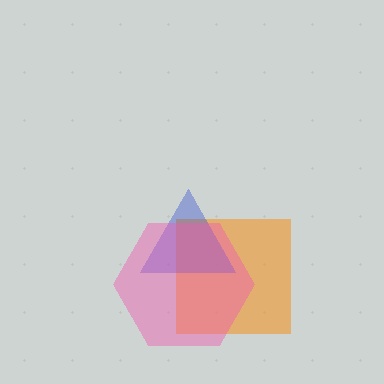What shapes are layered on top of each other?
The layered shapes are: an orange square, a blue triangle, a pink hexagon.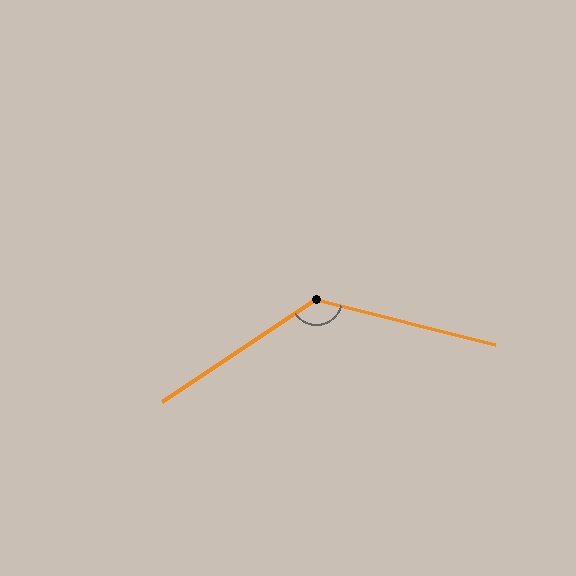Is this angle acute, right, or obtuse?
It is obtuse.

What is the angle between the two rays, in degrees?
Approximately 132 degrees.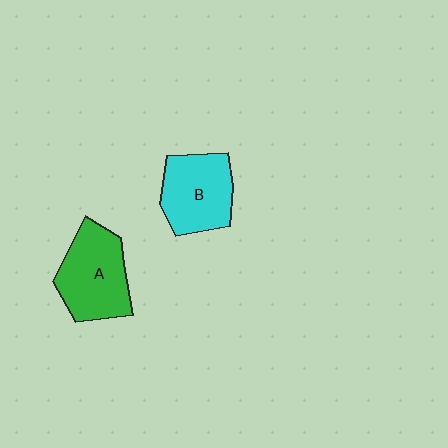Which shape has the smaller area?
Shape B (cyan).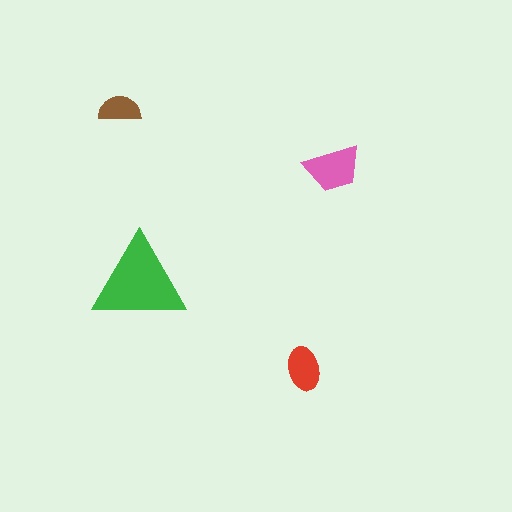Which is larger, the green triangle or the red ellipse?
The green triangle.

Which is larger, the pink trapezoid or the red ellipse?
The pink trapezoid.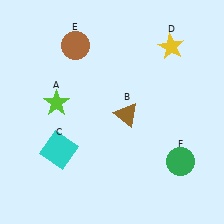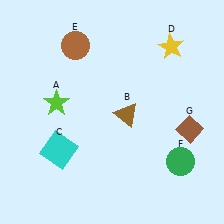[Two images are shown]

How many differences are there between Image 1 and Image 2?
There is 1 difference between the two images.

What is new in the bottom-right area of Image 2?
A brown diamond (G) was added in the bottom-right area of Image 2.